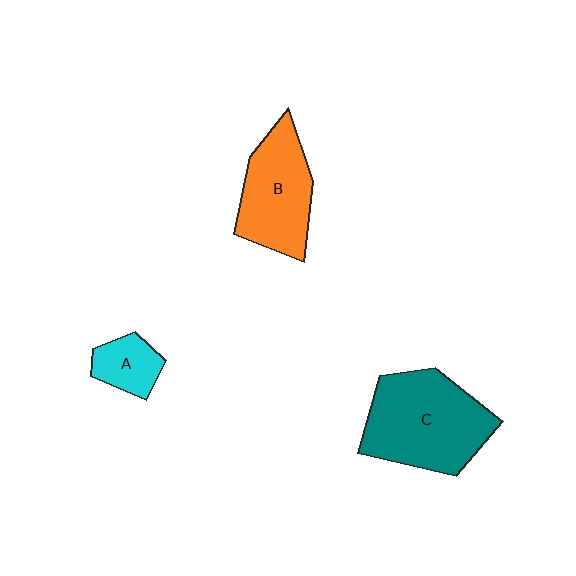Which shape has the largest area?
Shape C (teal).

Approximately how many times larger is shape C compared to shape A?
Approximately 3.2 times.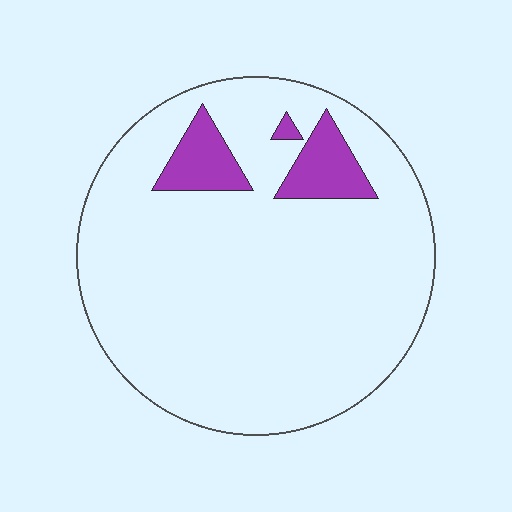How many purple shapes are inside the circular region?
3.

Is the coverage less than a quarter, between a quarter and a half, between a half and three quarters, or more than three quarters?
Less than a quarter.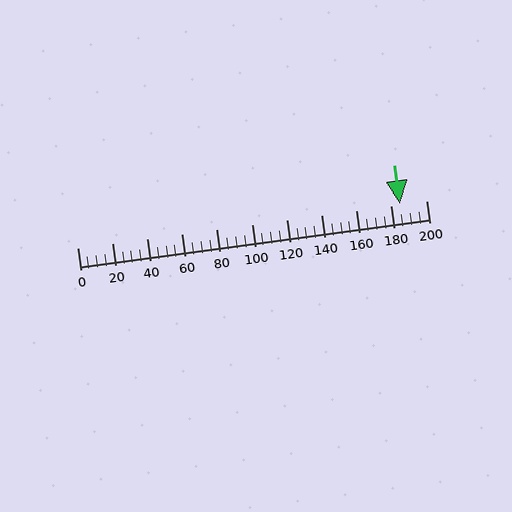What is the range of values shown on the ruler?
The ruler shows values from 0 to 200.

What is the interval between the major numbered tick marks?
The major tick marks are spaced 20 units apart.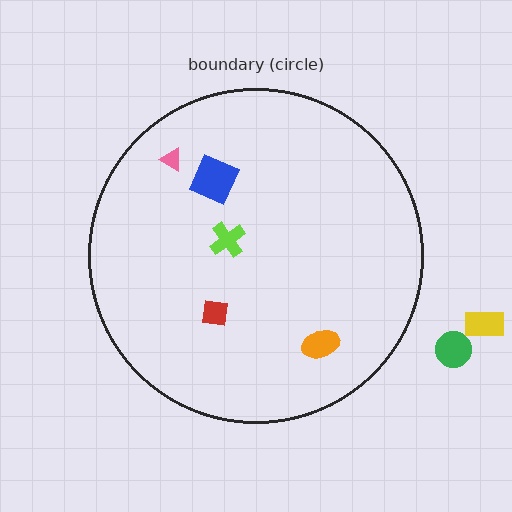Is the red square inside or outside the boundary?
Inside.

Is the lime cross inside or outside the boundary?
Inside.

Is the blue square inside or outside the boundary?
Inside.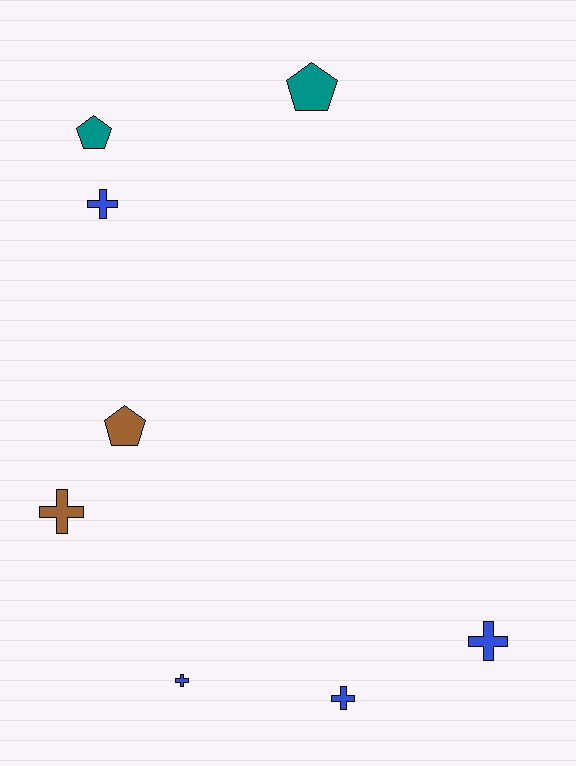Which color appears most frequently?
Blue, with 4 objects.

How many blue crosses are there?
There are 4 blue crosses.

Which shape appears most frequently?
Cross, with 5 objects.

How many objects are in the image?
There are 8 objects.